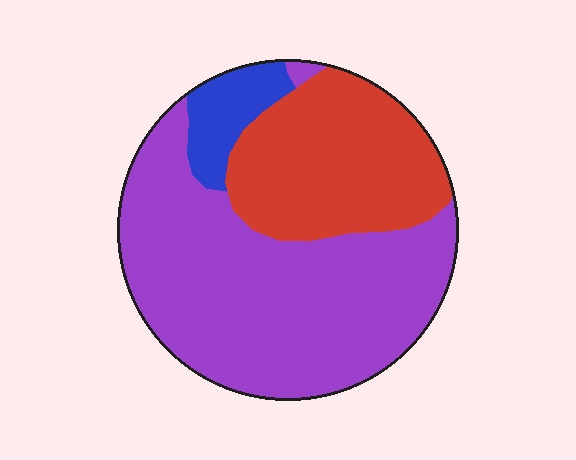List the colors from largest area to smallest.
From largest to smallest: purple, red, blue.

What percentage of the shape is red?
Red covers around 30% of the shape.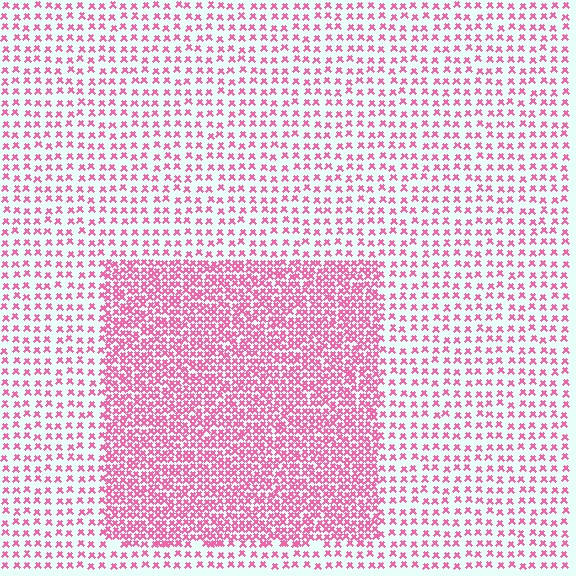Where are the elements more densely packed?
The elements are more densely packed inside the rectangle boundary.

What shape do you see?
I see a rectangle.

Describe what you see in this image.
The image contains small pink elements arranged at two different densities. A rectangle-shaped region is visible where the elements are more densely packed than the surrounding area.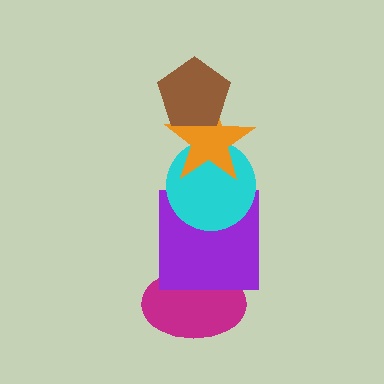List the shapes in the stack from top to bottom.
From top to bottom: the brown pentagon, the orange star, the cyan circle, the purple square, the magenta ellipse.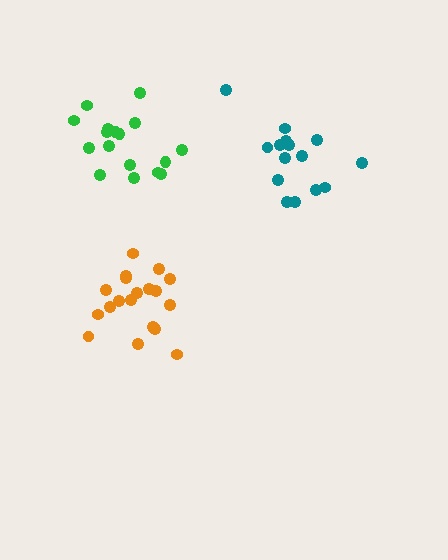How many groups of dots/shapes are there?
There are 3 groups.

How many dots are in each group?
Group 1: 19 dots, Group 2: 15 dots, Group 3: 17 dots (51 total).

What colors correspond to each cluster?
The clusters are colored: orange, teal, green.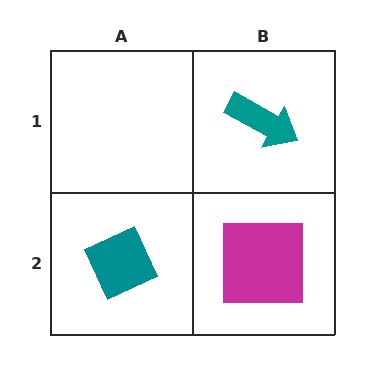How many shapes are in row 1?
1 shape.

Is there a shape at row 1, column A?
No, that cell is empty.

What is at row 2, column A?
A teal diamond.